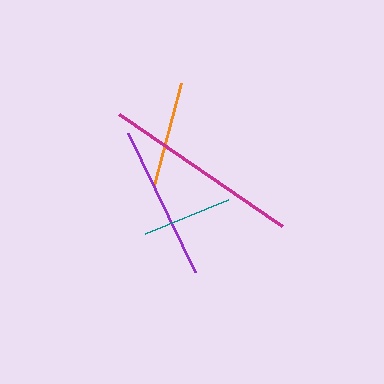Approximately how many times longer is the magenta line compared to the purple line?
The magenta line is approximately 1.3 times the length of the purple line.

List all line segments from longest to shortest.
From longest to shortest: magenta, purple, orange, teal.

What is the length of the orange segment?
The orange segment is approximately 106 pixels long.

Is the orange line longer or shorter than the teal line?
The orange line is longer than the teal line.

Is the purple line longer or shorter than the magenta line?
The magenta line is longer than the purple line.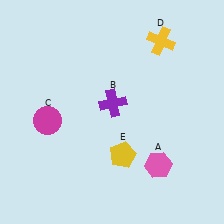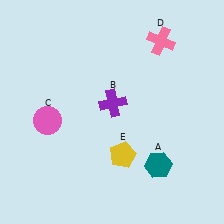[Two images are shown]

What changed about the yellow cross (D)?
In Image 1, D is yellow. In Image 2, it changed to pink.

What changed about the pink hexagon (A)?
In Image 1, A is pink. In Image 2, it changed to teal.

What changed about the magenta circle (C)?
In Image 1, C is magenta. In Image 2, it changed to pink.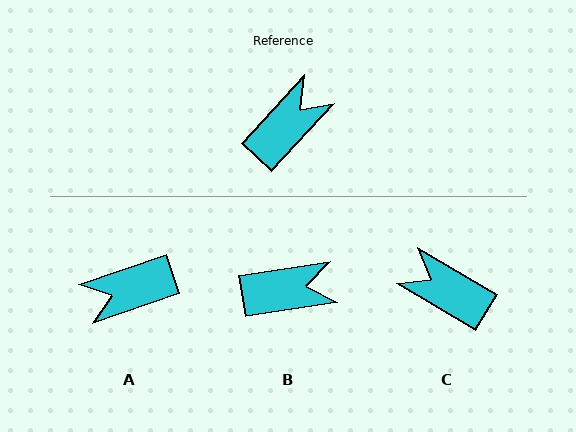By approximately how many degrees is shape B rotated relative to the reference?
Approximately 39 degrees clockwise.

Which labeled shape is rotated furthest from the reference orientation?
A, about 151 degrees away.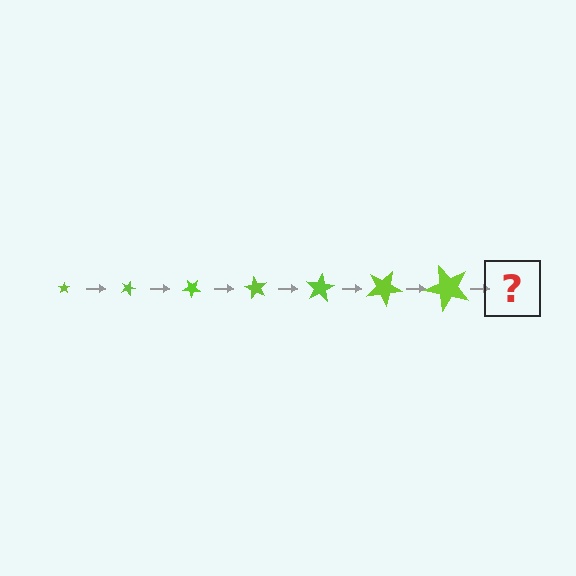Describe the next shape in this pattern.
It should be a star, larger than the previous one and rotated 140 degrees from the start.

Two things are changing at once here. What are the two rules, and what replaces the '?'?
The two rules are that the star grows larger each step and it rotates 20 degrees each step. The '?' should be a star, larger than the previous one and rotated 140 degrees from the start.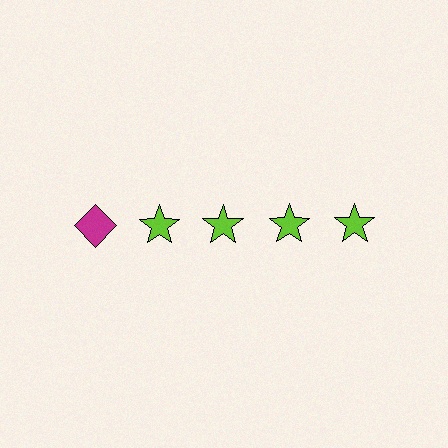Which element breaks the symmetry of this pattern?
The magenta diamond in the top row, leftmost column breaks the symmetry. All other shapes are lime stars.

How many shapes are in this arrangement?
There are 5 shapes arranged in a grid pattern.